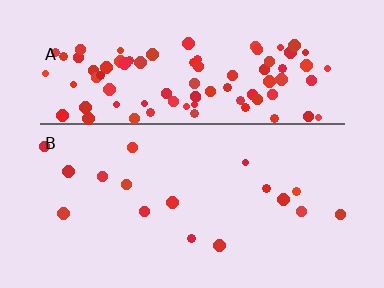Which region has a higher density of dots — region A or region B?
A (the top).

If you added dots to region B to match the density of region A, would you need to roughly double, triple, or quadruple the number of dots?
Approximately quadruple.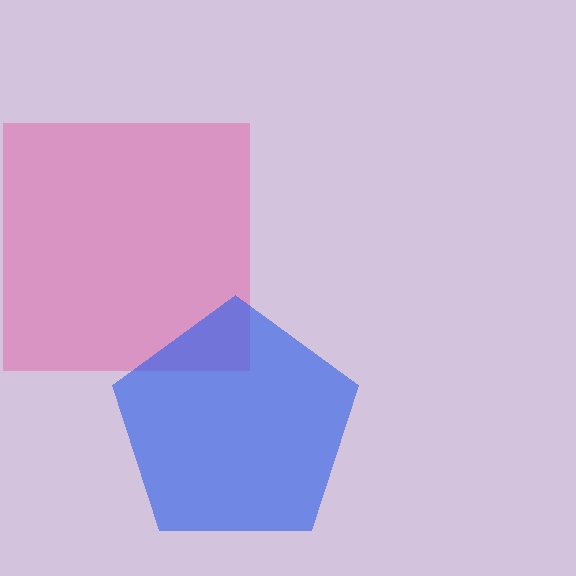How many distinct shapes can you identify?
There are 2 distinct shapes: a pink square, a blue pentagon.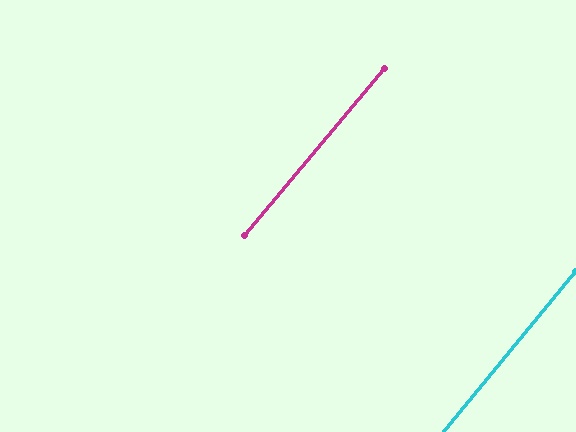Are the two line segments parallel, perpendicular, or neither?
Parallel — their directions differ by only 0.8°.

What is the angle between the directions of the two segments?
Approximately 1 degree.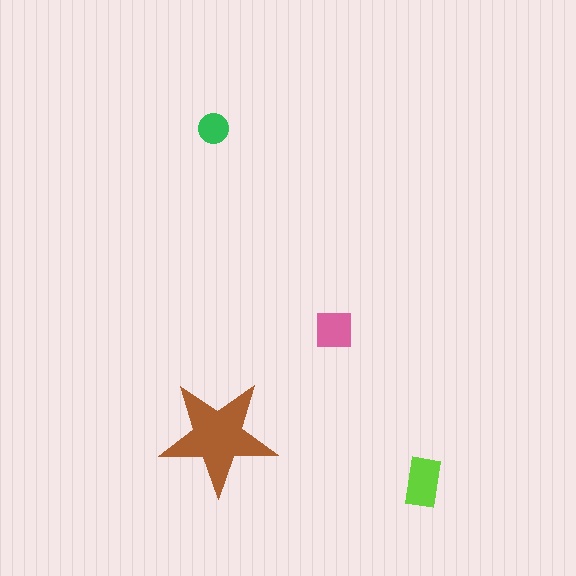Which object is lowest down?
The lime rectangle is bottommost.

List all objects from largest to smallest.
The brown star, the lime rectangle, the pink square, the green circle.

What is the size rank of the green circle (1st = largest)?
4th.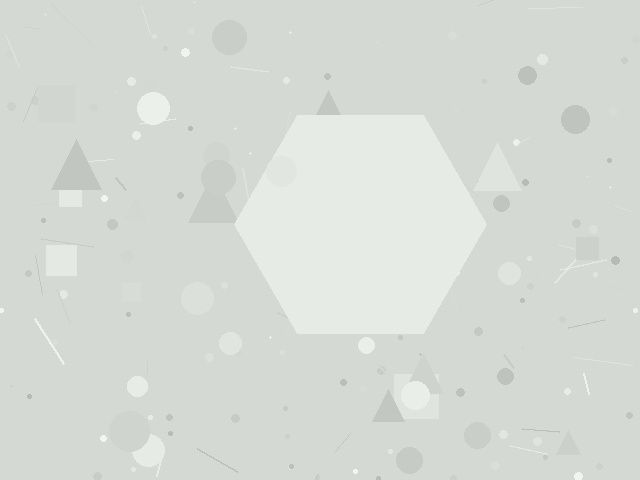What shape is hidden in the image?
A hexagon is hidden in the image.